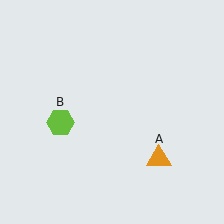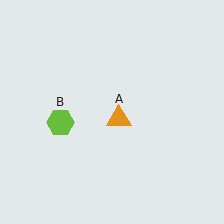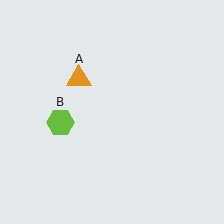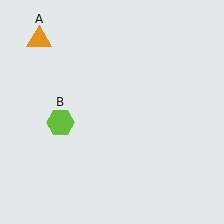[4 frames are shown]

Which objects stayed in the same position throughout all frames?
Lime hexagon (object B) remained stationary.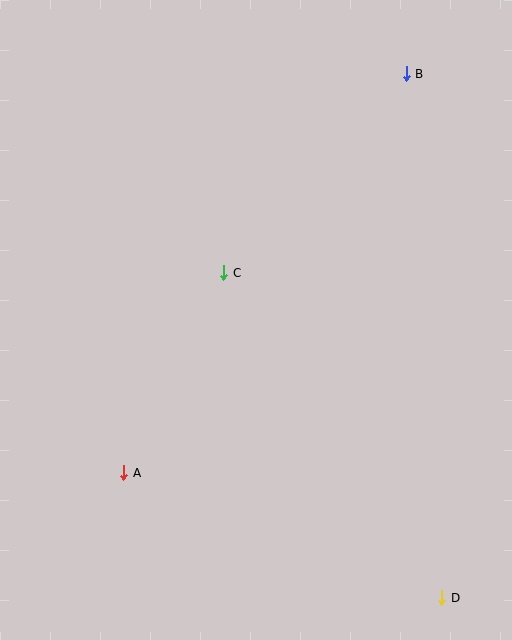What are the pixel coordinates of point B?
Point B is at (406, 74).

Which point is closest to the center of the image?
Point C at (224, 273) is closest to the center.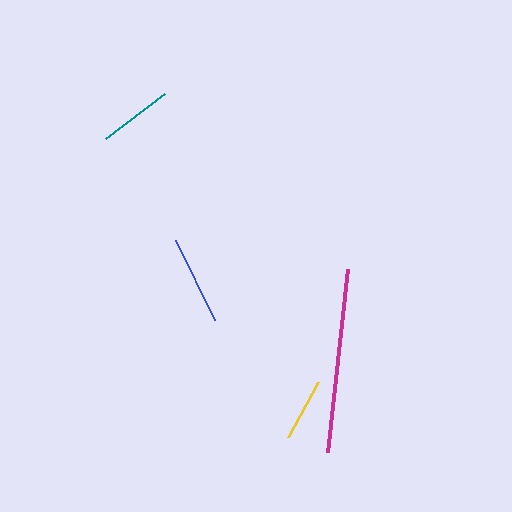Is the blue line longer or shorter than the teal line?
The blue line is longer than the teal line.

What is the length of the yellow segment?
The yellow segment is approximately 62 pixels long.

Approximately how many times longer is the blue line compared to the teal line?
The blue line is approximately 1.2 times the length of the teal line.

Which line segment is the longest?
The magenta line is the longest at approximately 184 pixels.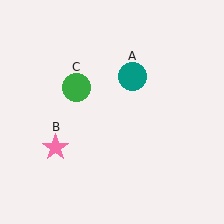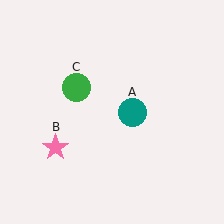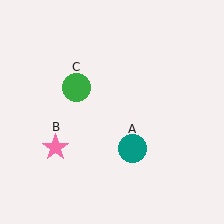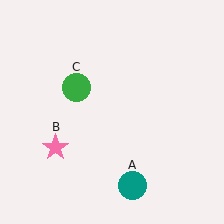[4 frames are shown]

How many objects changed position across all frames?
1 object changed position: teal circle (object A).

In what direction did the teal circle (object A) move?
The teal circle (object A) moved down.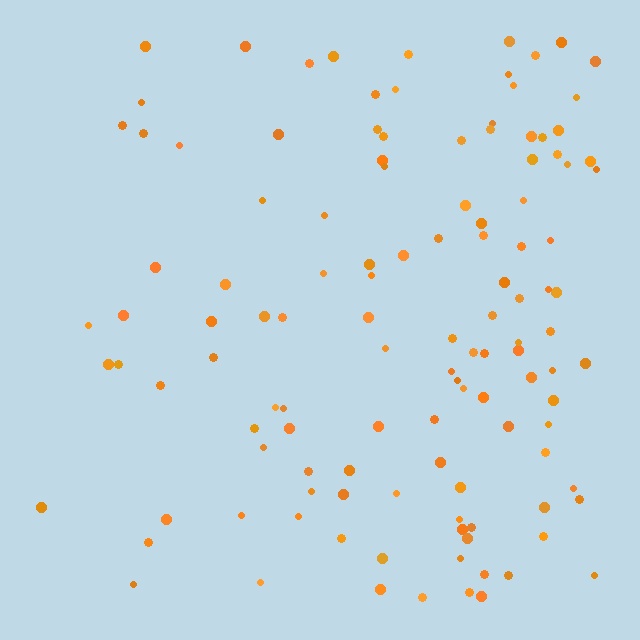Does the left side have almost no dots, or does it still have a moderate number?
Still a moderate number, just noticeably fewer than the right.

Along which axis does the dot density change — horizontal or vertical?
Horizontal.